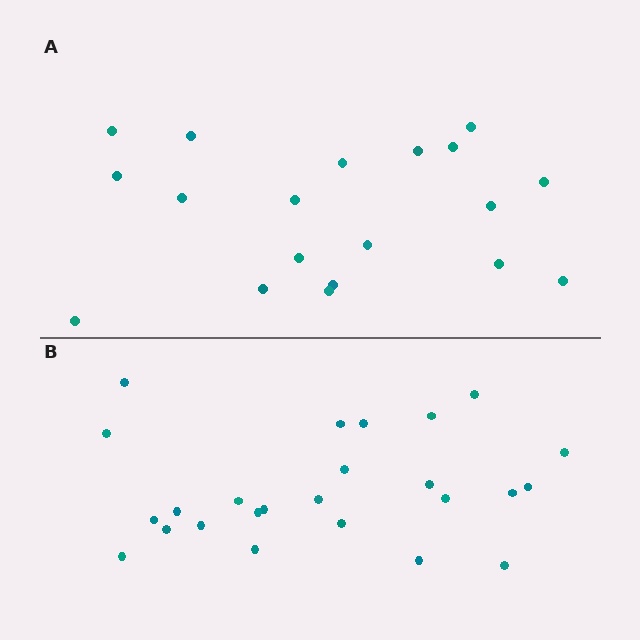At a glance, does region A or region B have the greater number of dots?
Region B (the bottom region) has more dots.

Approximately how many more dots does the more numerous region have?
Region B has about 6 more dots than region A.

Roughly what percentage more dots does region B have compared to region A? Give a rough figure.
About 30% more.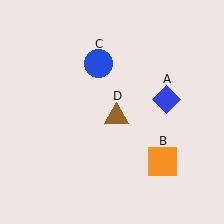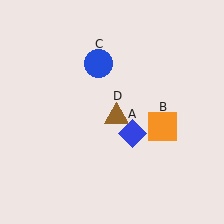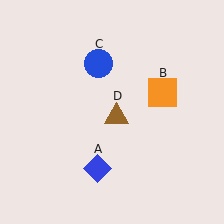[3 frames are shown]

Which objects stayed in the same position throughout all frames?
Blue circle (object C) and brown triangle (object D) remained stationary.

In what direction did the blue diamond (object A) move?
The blue diamond (object A) moved down and to the left.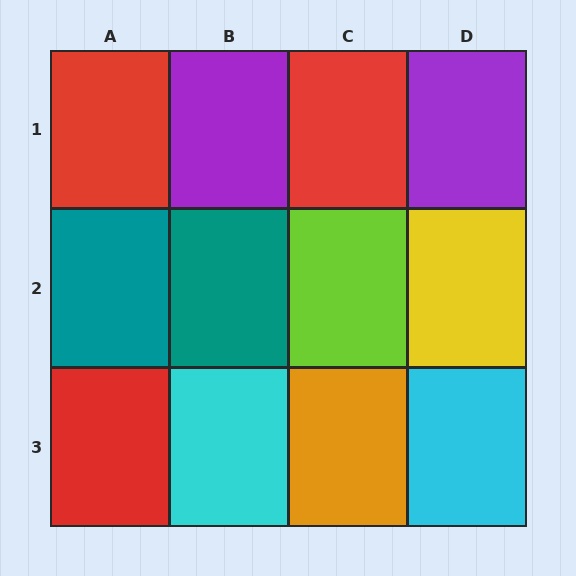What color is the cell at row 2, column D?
Yellow.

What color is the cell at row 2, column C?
Lime.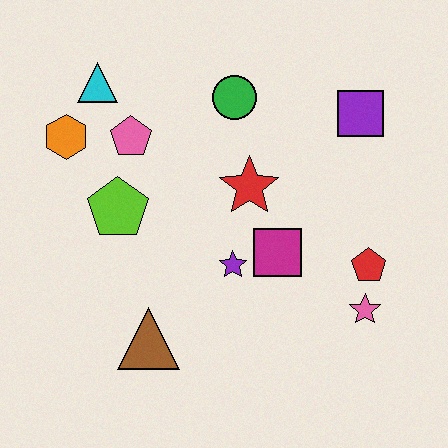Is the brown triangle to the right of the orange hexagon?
Yes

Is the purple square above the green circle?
No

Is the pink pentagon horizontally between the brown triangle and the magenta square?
No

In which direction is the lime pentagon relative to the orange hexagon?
The lime pentagon is below the orange hexagon.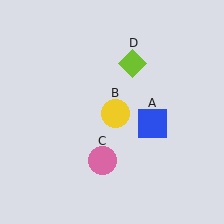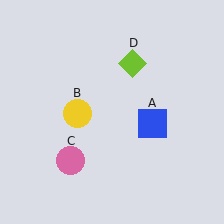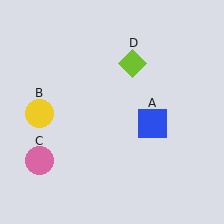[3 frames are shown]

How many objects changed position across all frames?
2 objects changed position: yellow circle (object B), pink circle (object C).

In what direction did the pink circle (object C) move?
The pink circle (object C) moved left.